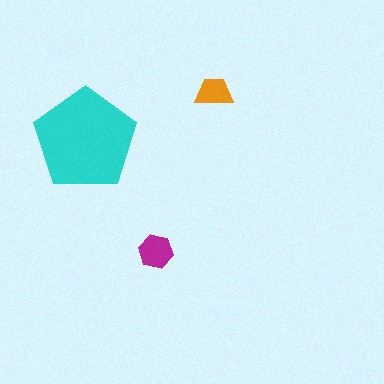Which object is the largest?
The cyan pentagon.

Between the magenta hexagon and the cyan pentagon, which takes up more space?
The cyan pentagon.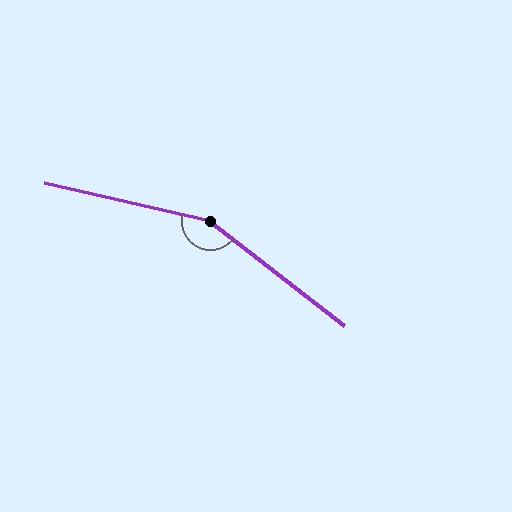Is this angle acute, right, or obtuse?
It is obtuse.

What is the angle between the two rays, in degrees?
Approximately 155 degrees.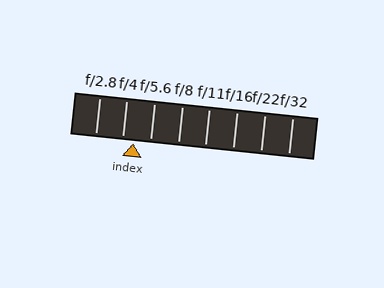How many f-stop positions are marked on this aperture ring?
There are 8 f-stop positions marked.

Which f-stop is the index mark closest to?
The index mark is closest to f/4.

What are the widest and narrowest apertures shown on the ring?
The widest aperture shown is f/2.8 and the narrowest is f/32.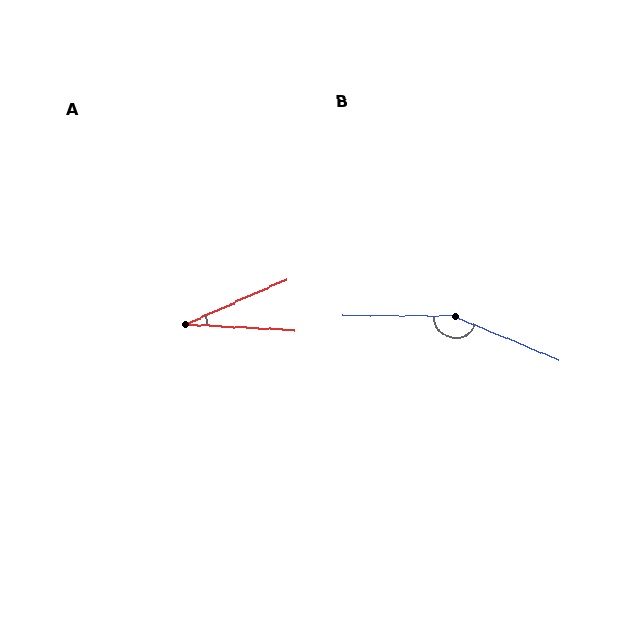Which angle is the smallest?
A, at approximately 27 degrees.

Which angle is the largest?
B, at approximately 157 degrees.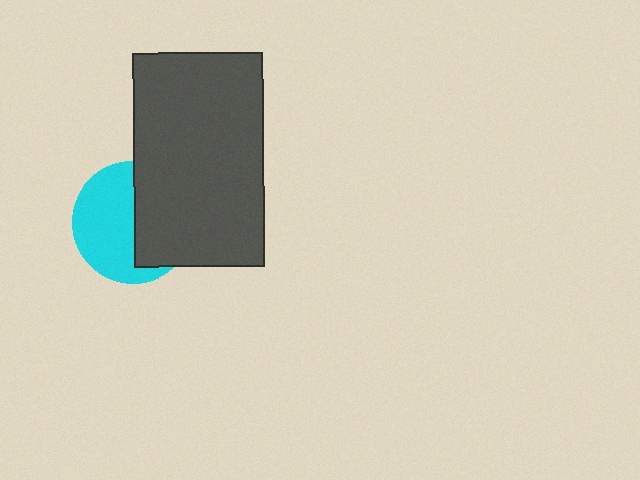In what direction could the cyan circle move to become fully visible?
The cyan circle could move left. That would shift it out from behind the dark gray rectangle entirely.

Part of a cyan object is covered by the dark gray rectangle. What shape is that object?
It is a circle.